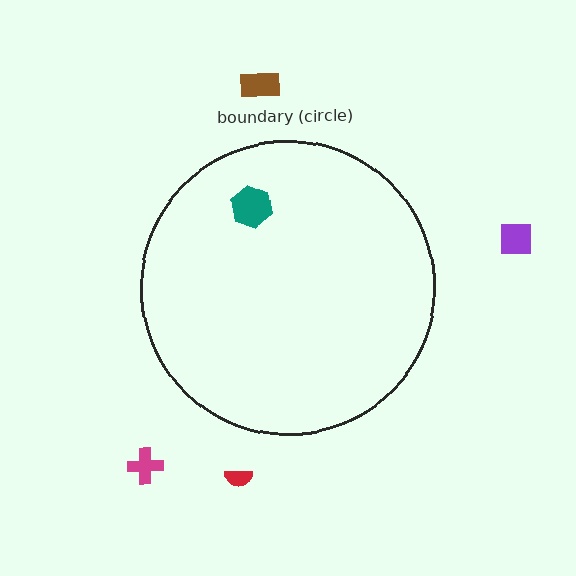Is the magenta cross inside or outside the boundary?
Outside.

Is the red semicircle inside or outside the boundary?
Outside.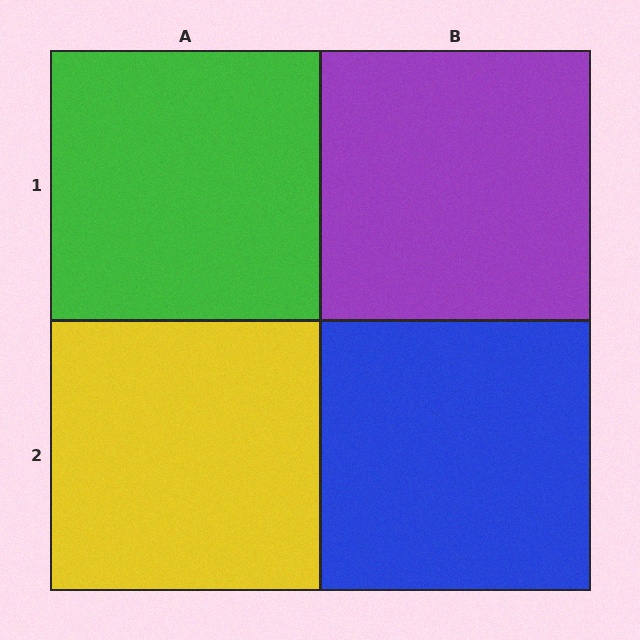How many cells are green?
1 cell is green.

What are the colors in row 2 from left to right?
Yellow, blue.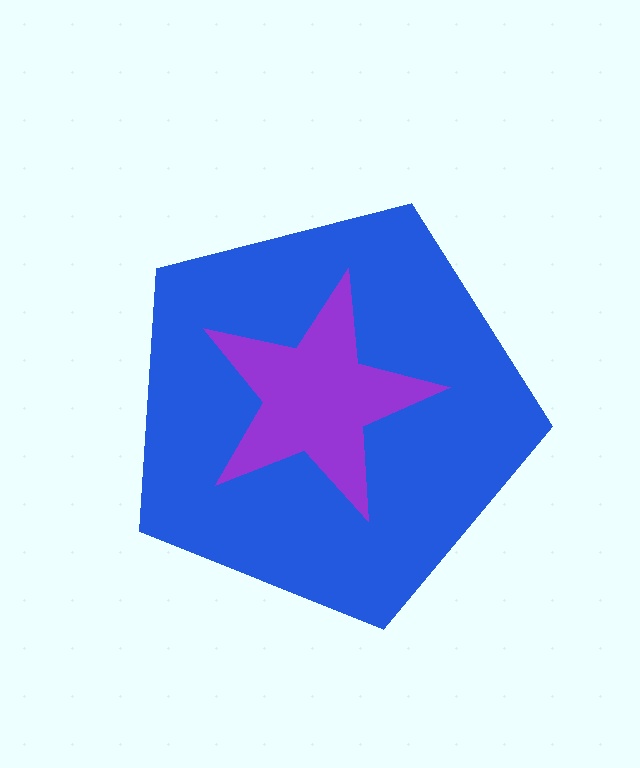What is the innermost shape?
The purple star.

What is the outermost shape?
The blue pentagon.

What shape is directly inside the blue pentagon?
The purple star.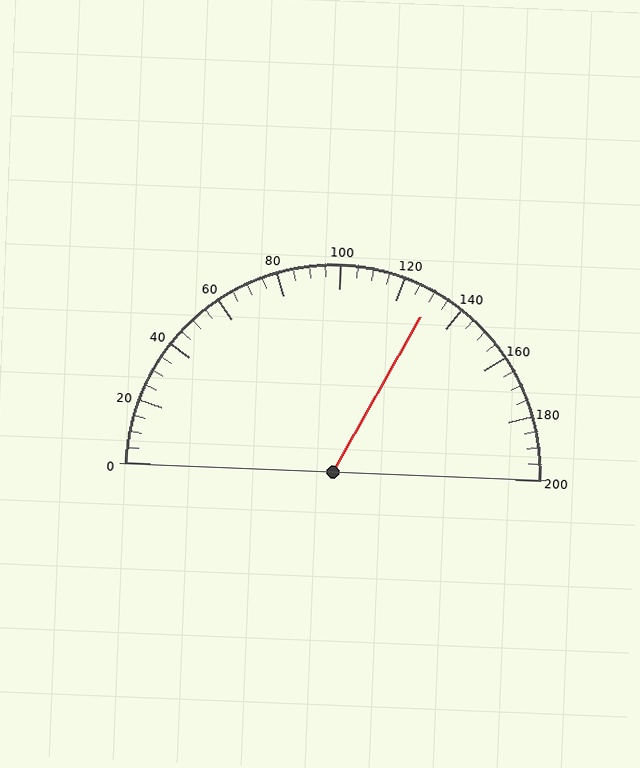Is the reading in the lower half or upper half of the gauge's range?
The reading is in the upper half of the range (0 to 200).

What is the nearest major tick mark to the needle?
The nearest major tick mark is 120.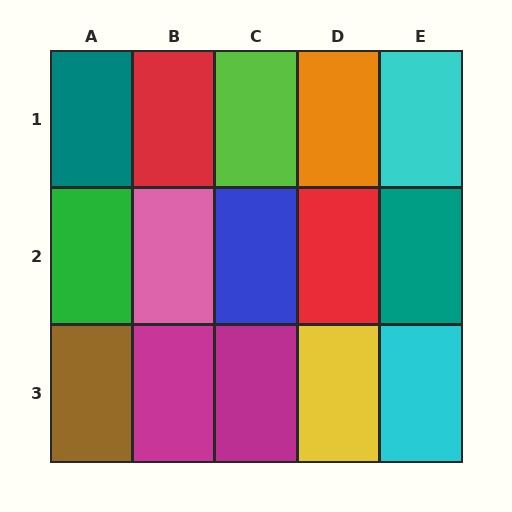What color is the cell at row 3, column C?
Magenta.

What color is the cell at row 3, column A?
Brown.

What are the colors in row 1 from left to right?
Teal, red, lime, orange, cyan.